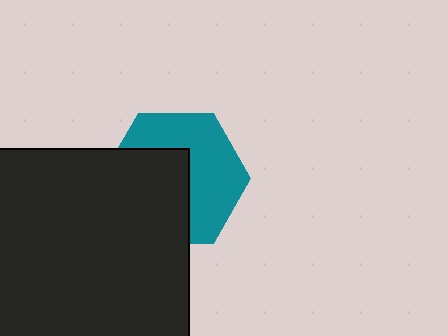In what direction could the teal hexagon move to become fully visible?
The teal hexagon could move toward the upper-right. That would shift it out from behind the black square entirely.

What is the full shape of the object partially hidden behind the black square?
The partially hidden object is a teal hexagon.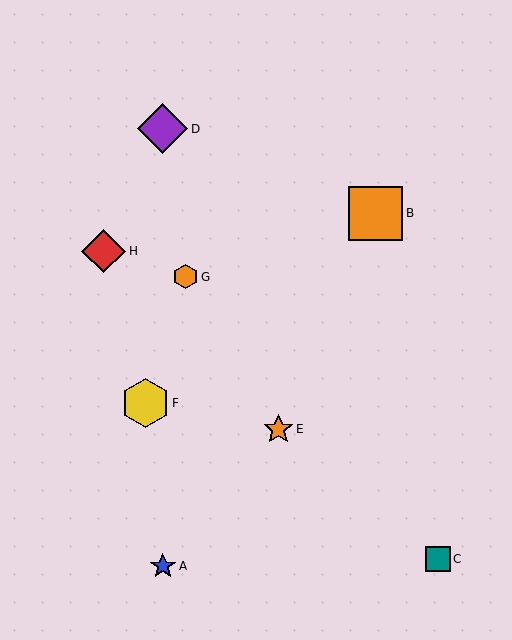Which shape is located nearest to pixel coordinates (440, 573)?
The teal square (labeled C) at (438, 559) is nearest to that location.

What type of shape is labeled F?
Shape F is a yellow hexagon.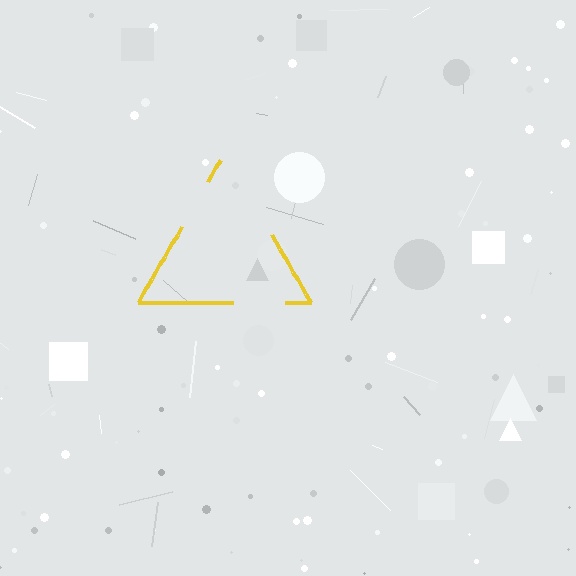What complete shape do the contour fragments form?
The contour fragments form a triangle.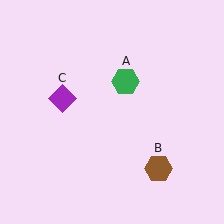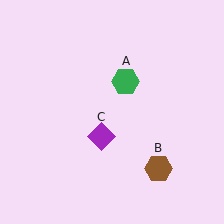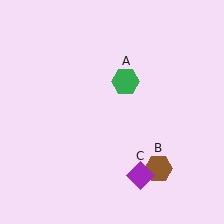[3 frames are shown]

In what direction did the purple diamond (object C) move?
The purple diamond (object C) moved down and to the right.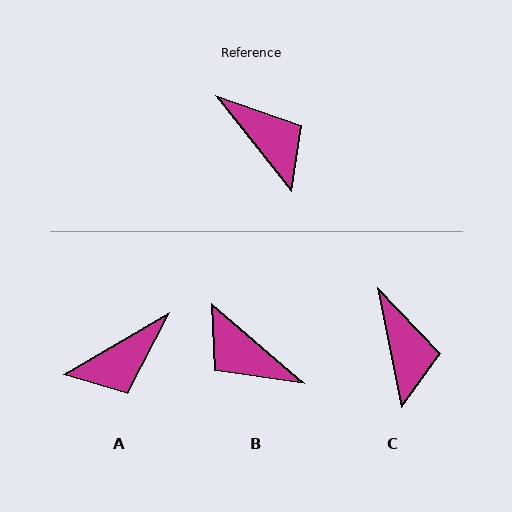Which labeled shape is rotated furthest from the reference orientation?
B, about 169 degrees away.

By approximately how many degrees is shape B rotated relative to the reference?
Approximately 169 degrees clockwise.